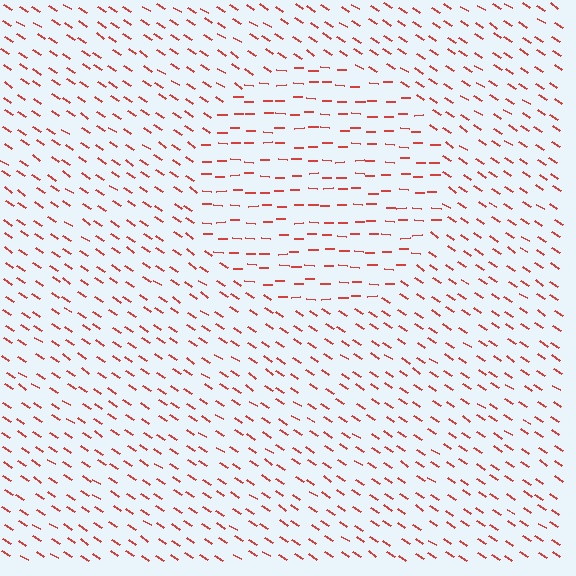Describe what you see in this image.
The image is filled with small red line segments. A circle region in the image has lines oriented differently from the surrounding lines, creating a visible texture boundary.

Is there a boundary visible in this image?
Yes, there is a texture boundary formed by a change in line orientation.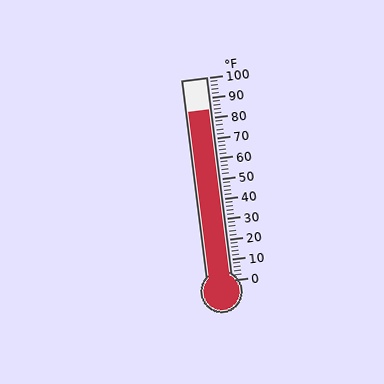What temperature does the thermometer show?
The thermometer shows approximately 84°F.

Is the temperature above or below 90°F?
The temperature is below 90°F.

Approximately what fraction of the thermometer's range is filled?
The thermometer is filled to approximately 85% of its range.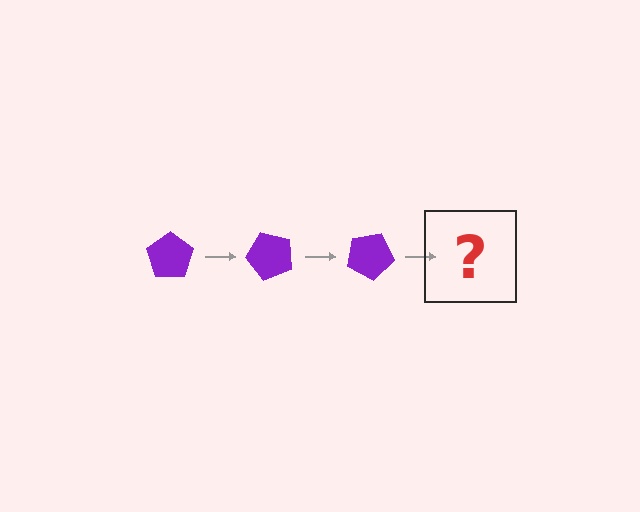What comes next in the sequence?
The next element should be a purple pentagon rotated 150 degrees.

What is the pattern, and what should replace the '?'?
The pattern is that the pentagon rotates 50 degrees each step. The '?' should be a purple pentagon rotated 150 degrees.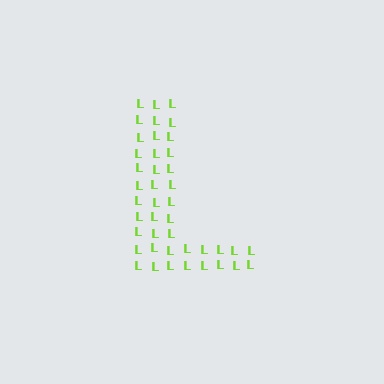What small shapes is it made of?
It is made of small letter L's.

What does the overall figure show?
The overall figure shows the letter L.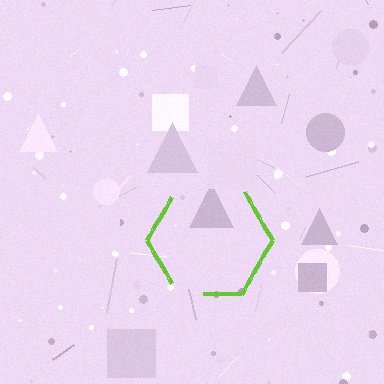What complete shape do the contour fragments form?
The contour fragments form a hexagon.